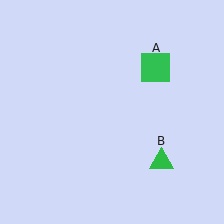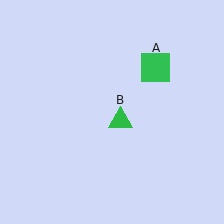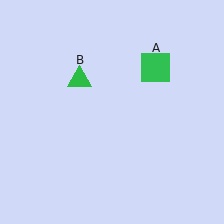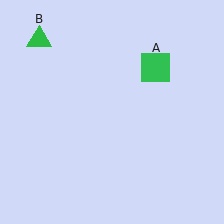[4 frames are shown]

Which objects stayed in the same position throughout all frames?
Green square (object A) remained stationary.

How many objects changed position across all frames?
1 object changed position: green triangle (object B).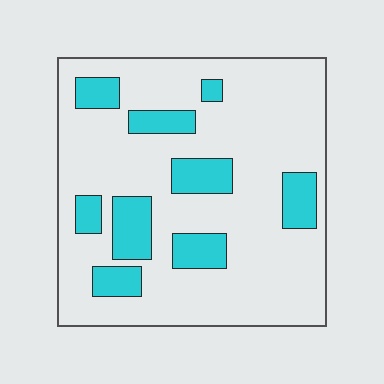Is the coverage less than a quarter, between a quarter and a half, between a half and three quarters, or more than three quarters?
Less than a quarter.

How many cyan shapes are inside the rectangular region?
9.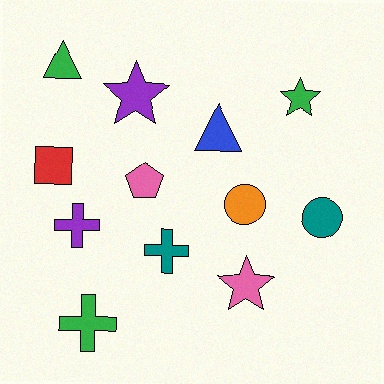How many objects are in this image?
There are 12 objects.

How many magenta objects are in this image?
There are no magenta objects.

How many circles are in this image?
There are 2 circles.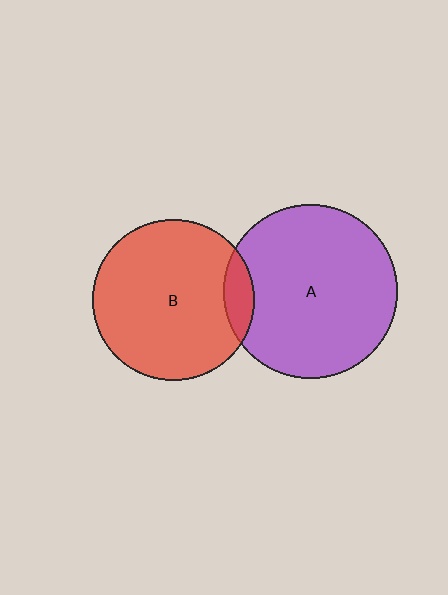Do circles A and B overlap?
Yes.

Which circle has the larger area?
Circle A (purple).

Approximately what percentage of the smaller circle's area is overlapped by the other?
Approximately 10%.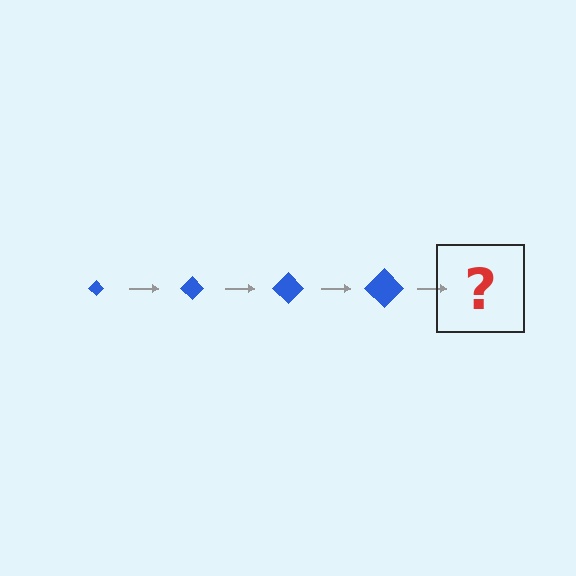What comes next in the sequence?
The next element should be a blue diamond, larger than the previous one.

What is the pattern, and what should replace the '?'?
The pattern is that the diamond gets progressively larger each step. The '?' should be a blue diamond, larger than the previous one.